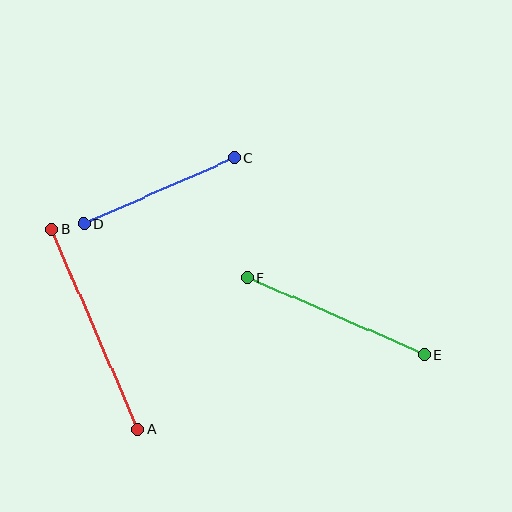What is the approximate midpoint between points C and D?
The midpoint is at approximately (159, 191) pixels.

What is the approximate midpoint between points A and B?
The midpoint is at approximately (95, 329) pixels.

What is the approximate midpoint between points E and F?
The midpoint is at approximately (336, 316) pixels.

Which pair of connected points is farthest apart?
Points A and B are farthest apart.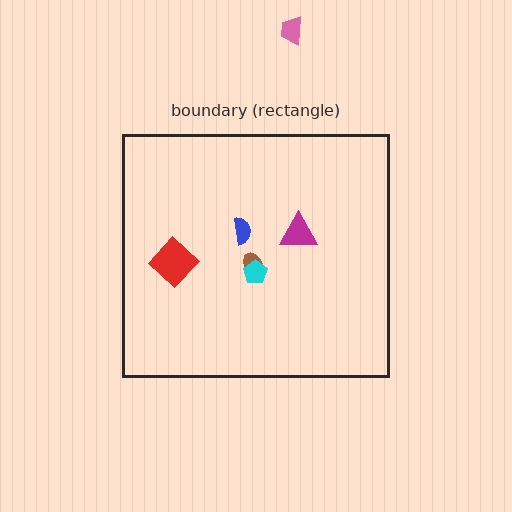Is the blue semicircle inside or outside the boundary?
Inside.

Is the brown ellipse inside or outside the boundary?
Inside.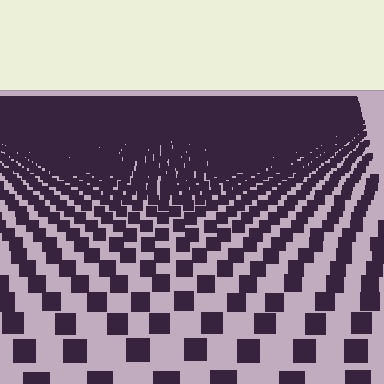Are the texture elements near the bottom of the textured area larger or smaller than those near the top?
Larger. Near the bottom, elements are closer to the viewer and appear at a bigger on-screen size.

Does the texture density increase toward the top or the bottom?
Density increases toward the top.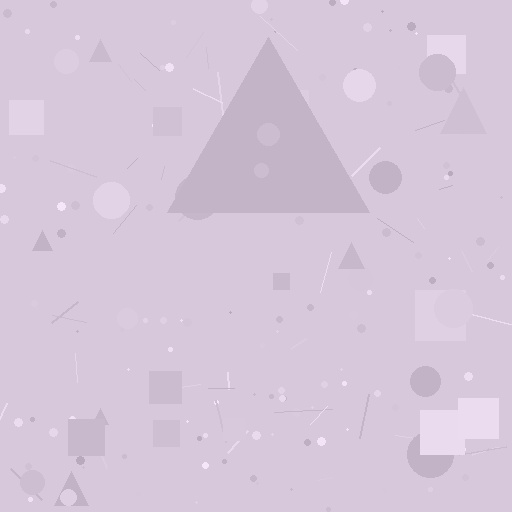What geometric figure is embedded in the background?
A triangle is embedded in the background.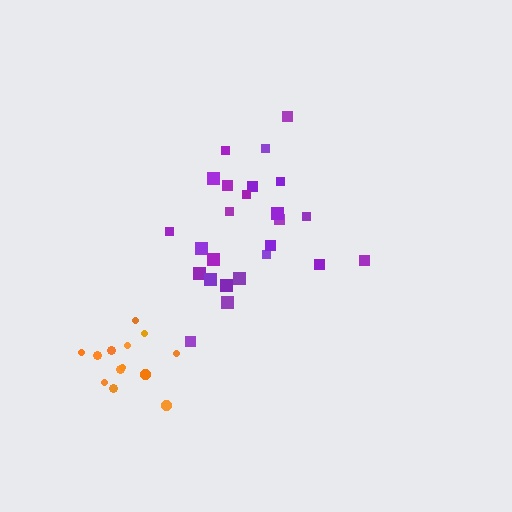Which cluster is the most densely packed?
Orange.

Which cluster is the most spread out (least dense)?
Purple.